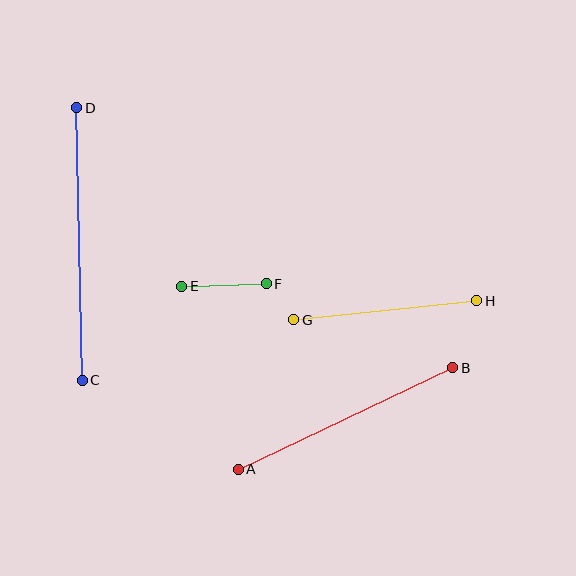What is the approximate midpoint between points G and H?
The midpoint is at approximately (385, 310) pixels.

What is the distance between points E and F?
The distance is approximately 85 pixels.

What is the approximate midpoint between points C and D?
The midpoint is at approximately (79, 244) pixels.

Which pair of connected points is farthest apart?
Points C and D are farthest apart.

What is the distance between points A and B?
The distance is approximately 237 pixels.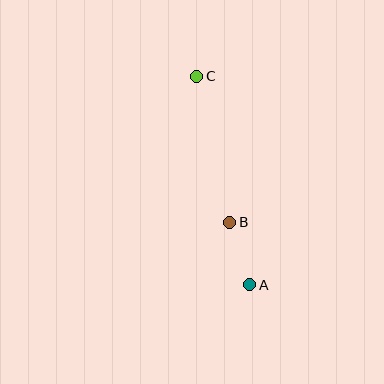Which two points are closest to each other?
Points A and B are closest to each other.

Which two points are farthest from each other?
Points A and C are farthest from each other.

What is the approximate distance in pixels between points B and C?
The distance between B and C is approximately 150 pixels.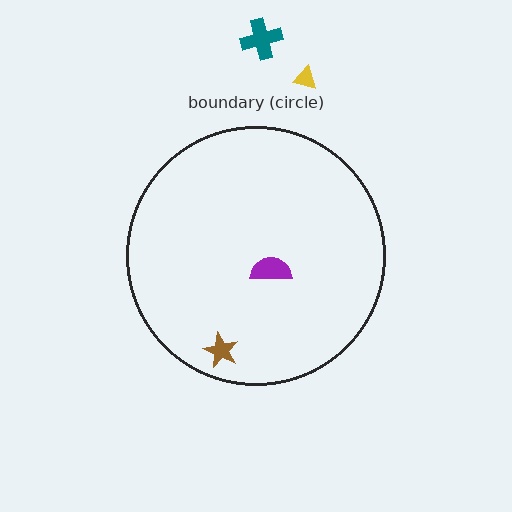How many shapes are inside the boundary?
2 inside, 2 outside.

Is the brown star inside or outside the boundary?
Inside.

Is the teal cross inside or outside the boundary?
Outside.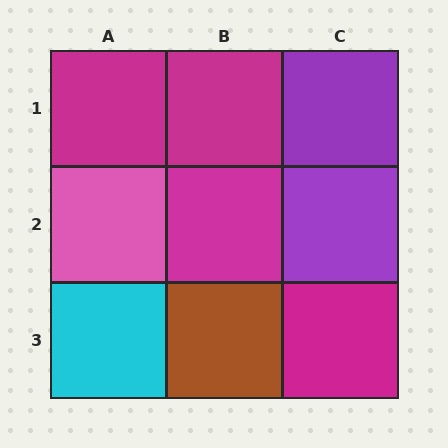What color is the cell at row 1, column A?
Magenta.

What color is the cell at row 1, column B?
Magenta.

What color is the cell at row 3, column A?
Cyan.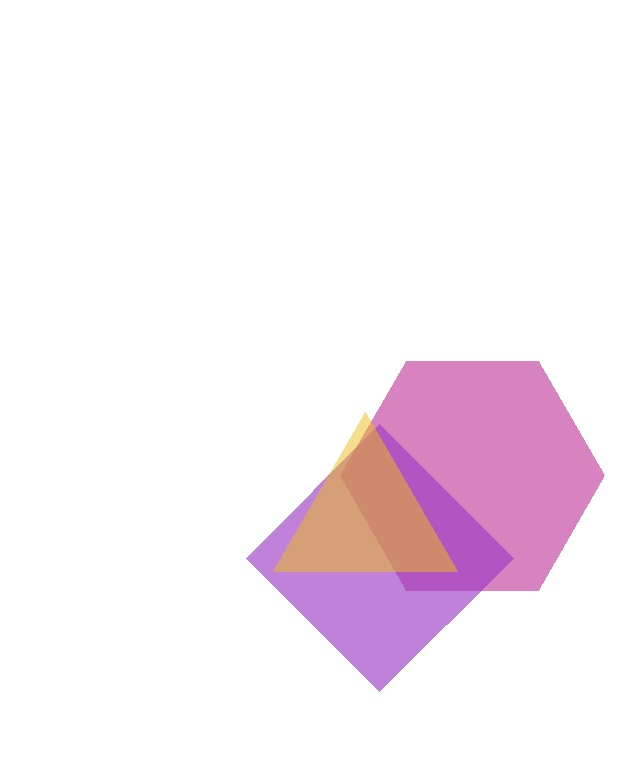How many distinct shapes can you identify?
There are 3 distinct shapes: a magenta hexagon, a purple diamond, a yellow triangle.